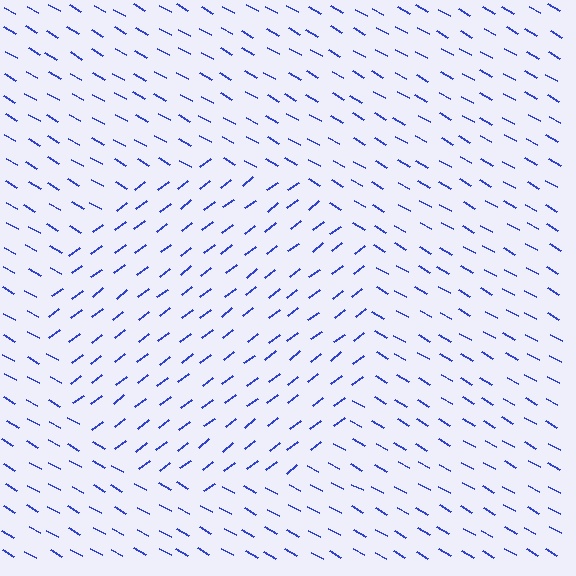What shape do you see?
I see a circle.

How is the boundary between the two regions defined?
The boundary is defined purely by a change in line orientation (approximately 66 degrees difference). All lines are the same color and thickness.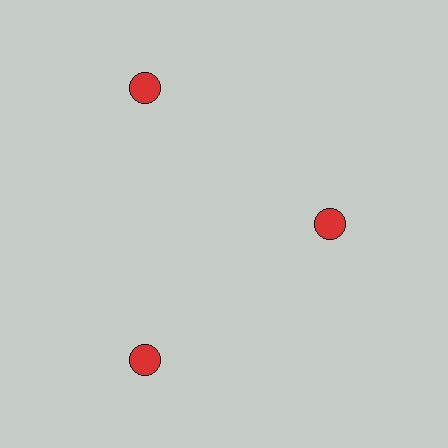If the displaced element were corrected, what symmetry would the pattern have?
It would have 3-fold rotational symmetry — the pattern would map onto itself every 120 degrees.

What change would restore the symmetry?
The symmetry would be restored by moving it outward, back onto the ring so that all 3 circles sit at equal angles and equal distance from the center.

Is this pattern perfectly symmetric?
No. The 3 red circles are arranged in a ring, but one element near the 3 o'clock position is pulled inward toward the center, breaking the 3-fold rotational symmetry.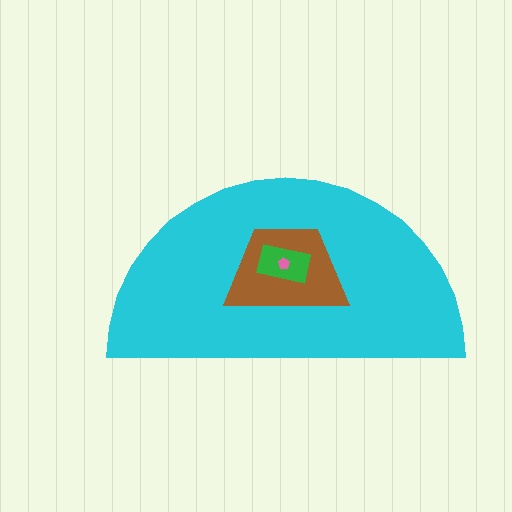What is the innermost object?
The pink pentagon.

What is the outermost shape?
The cyan semicircle.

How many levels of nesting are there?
4.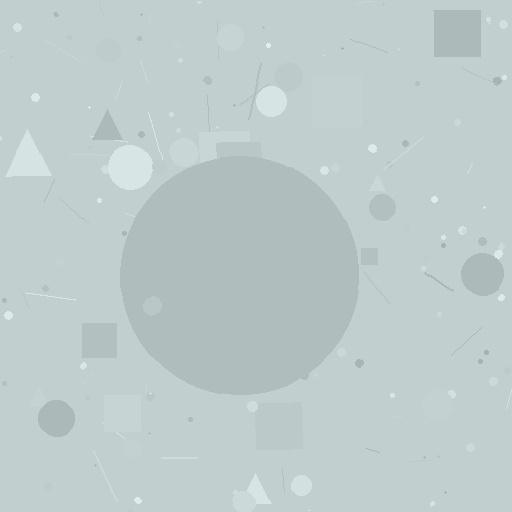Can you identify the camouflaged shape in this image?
The camouflaged shape is a circle.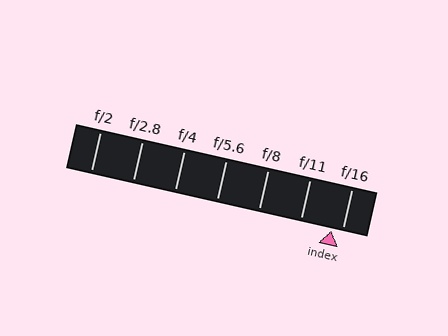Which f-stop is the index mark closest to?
The index mark is closest to f/16.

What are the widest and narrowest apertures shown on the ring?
The widest aperture shown is f/2 and the narrowest is f/16.